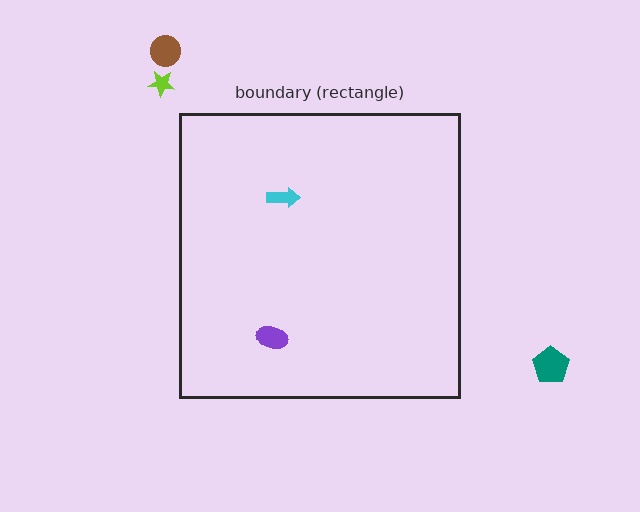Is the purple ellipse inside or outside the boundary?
Inside.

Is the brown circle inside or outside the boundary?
Outside.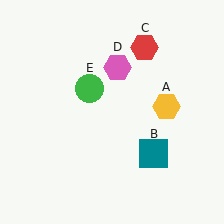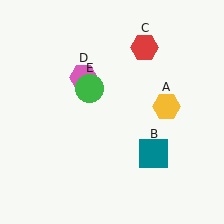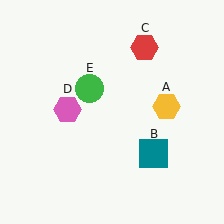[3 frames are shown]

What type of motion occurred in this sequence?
The pink hexagon (object D) rotated counterclockwise around the center of the scene.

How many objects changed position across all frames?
1 object changed position: pink hexagon (object D).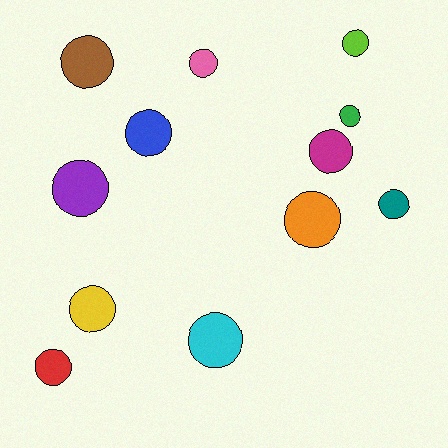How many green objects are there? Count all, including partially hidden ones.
There is 1 green object.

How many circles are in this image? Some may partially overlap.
There are 12 circles.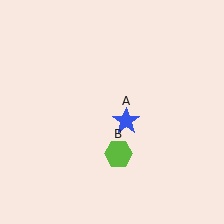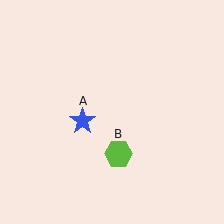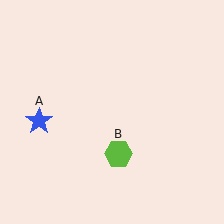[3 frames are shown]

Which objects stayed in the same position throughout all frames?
Lime hexagon (object B) remained stationary.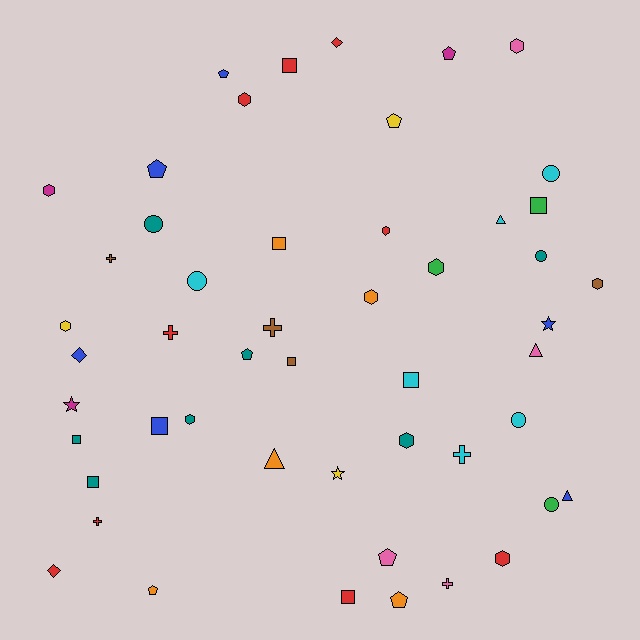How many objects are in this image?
There are 50 objects.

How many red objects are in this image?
There are 9 red objects.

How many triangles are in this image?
There are 4 triangles.